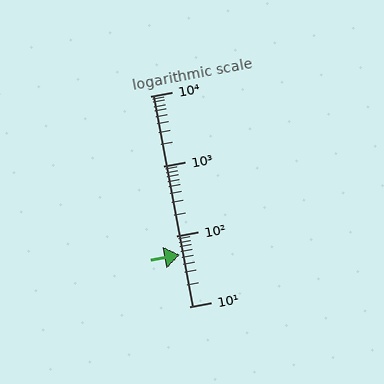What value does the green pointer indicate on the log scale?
The pointer indicates approximately 55.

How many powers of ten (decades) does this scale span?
The scale spans 3 decades, from 10 to 10000.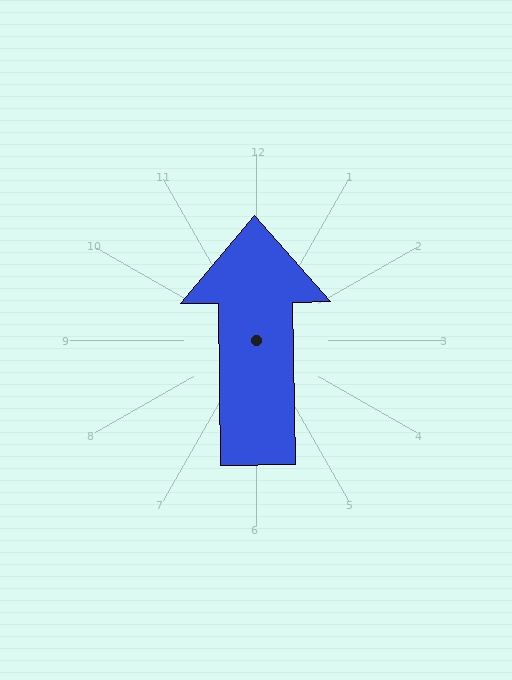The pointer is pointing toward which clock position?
Roughly 12 o'clock.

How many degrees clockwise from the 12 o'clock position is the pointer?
Approximately 359 degrees.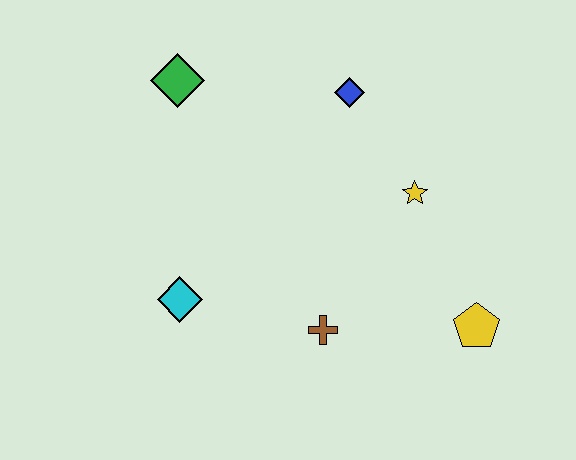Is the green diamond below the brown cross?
No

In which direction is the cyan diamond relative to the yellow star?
The cyan diamond is to the left of the yellow star.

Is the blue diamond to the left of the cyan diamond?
No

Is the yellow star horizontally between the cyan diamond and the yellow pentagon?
Yes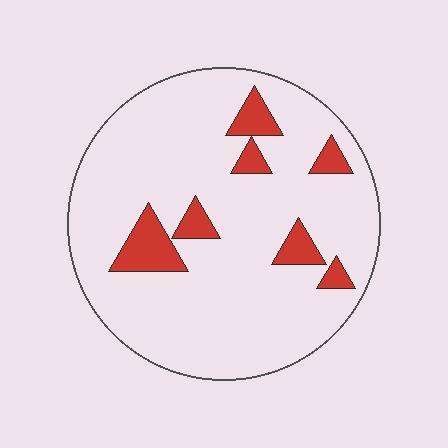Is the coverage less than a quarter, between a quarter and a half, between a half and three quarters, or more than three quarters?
Less than a quarter.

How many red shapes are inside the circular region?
7.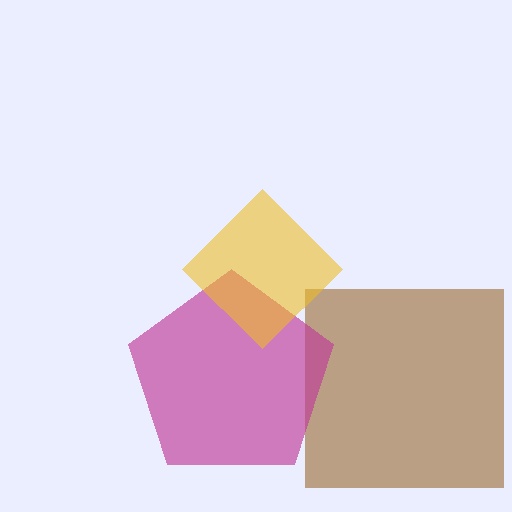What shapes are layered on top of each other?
The layered shapes are: a brown square, a magenta pentagon, a yellow diamond.